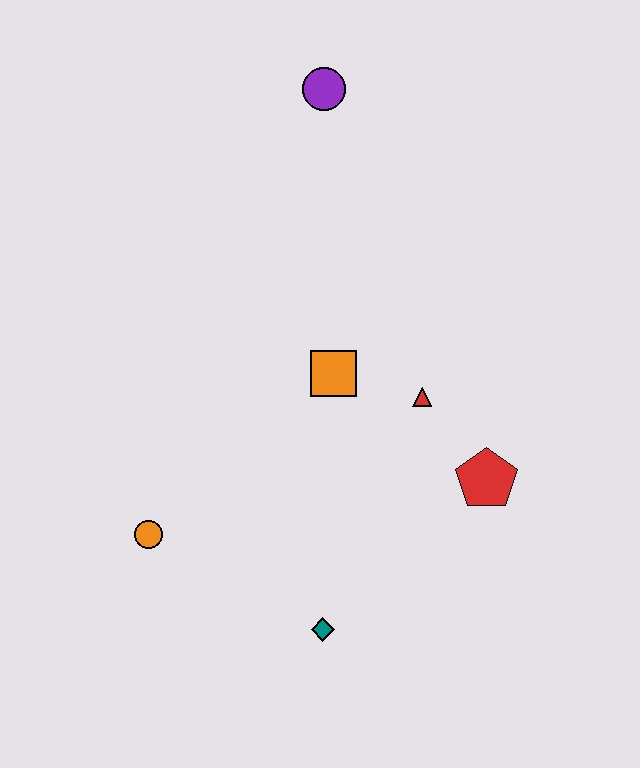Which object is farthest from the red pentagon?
The purple circle is farthest from the red pentagon.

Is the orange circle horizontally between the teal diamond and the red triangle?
No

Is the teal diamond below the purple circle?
Yes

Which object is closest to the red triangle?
The orange square is closest to the red triangle.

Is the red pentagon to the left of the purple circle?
No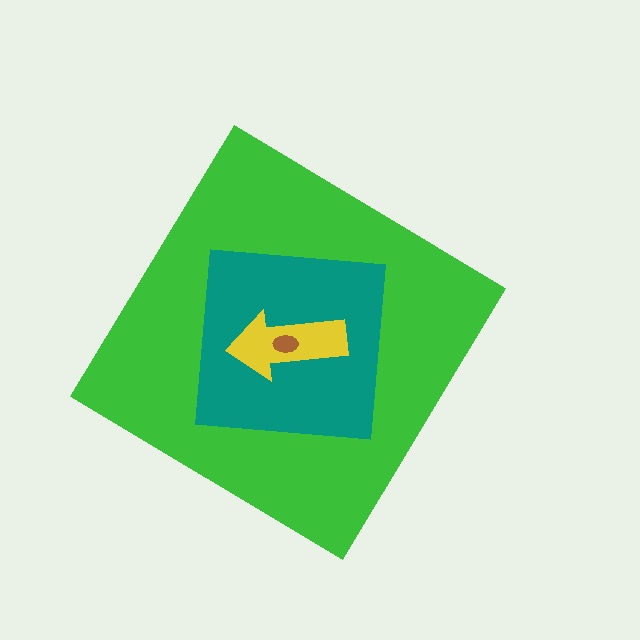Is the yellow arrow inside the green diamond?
Yes.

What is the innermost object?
The brown ellipse.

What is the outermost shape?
The green diamond.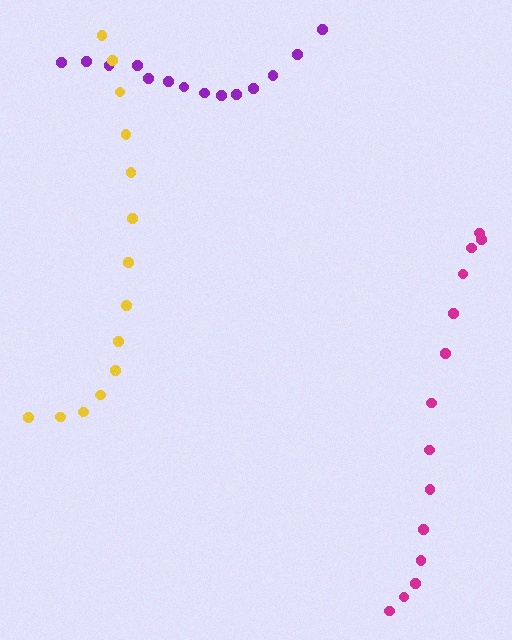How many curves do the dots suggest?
There are 3 distinct paths.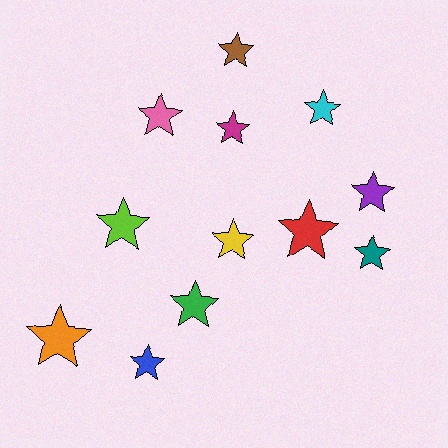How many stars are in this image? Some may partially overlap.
There are 12 stars.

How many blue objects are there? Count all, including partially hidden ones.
There is 1 blue object.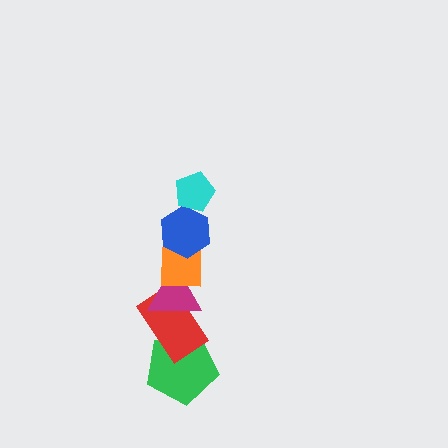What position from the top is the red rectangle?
The red rectangle is 5th from the top.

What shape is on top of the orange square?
The blue hexagon is on top of the orange square.